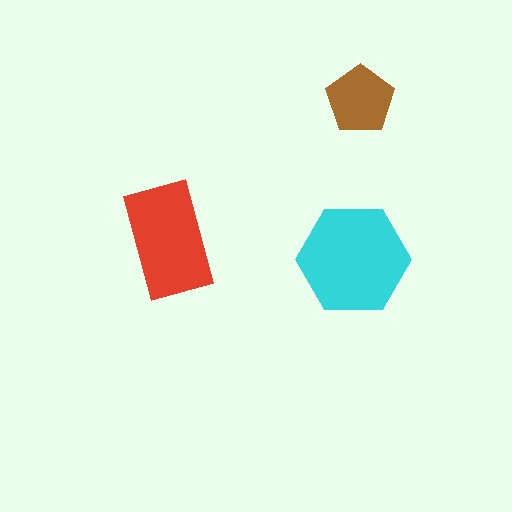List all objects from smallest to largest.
The brown pentagon, the red rectangle, the cyan hexagon.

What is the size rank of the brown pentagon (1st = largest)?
3rd.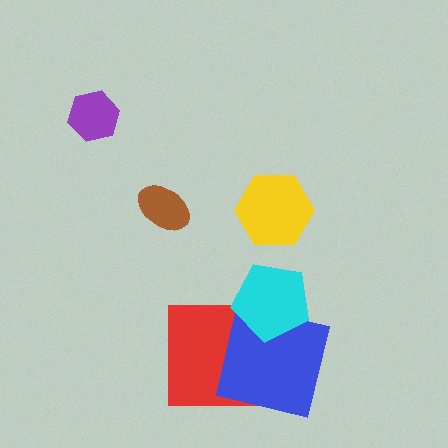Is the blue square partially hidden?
Yes, it is partially covered by another shape.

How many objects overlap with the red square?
2 objects overlap with the red square.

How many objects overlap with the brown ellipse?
0 objects overlap with the brown ellipse.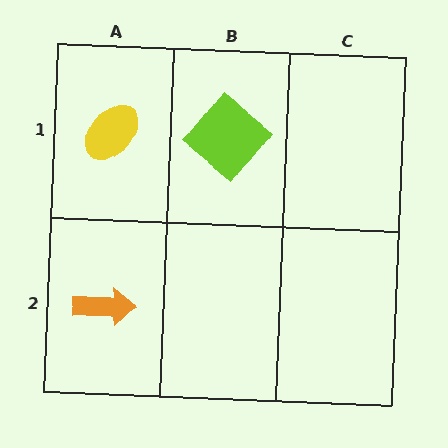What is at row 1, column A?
A yellow ellipse.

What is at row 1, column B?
A lime diamond.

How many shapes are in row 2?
1 shape.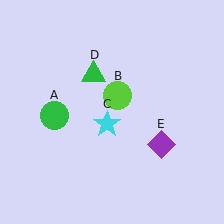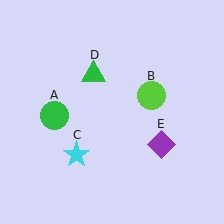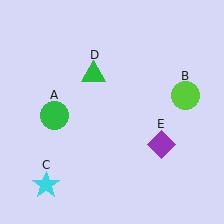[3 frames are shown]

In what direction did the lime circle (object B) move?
The lime circle (object B) moved right.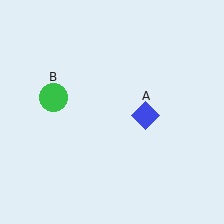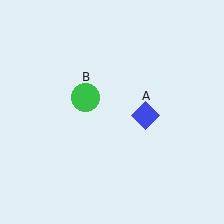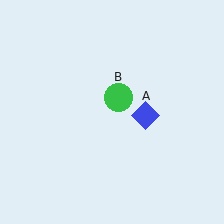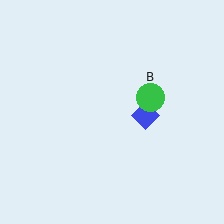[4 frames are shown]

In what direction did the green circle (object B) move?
The green circle (object B) moved right.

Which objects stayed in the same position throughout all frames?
Blue diamond (object A) remained stationary.